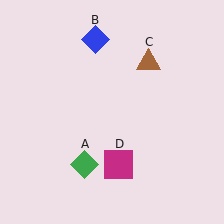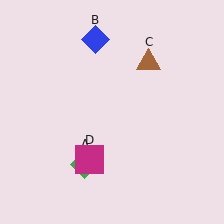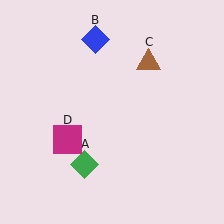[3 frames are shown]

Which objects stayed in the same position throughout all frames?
Green diamond (object A) and blue diamond (object B) and brown triangle (object C) remained stationary.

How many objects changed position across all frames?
1 object changed position: magenta square (object D).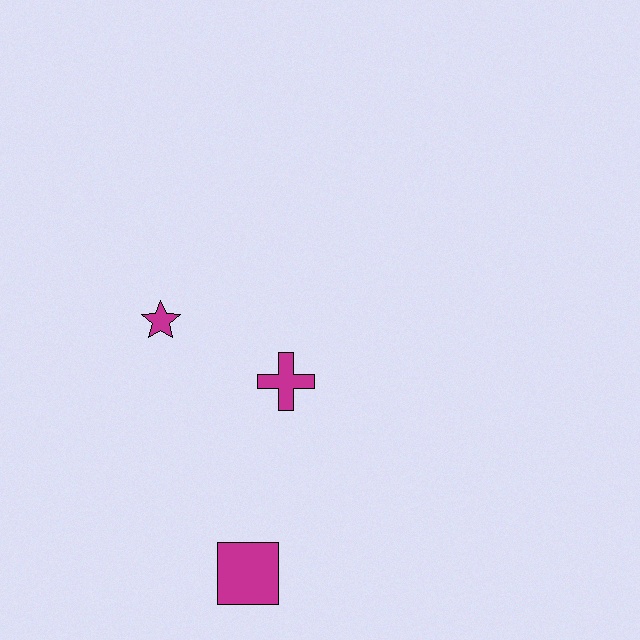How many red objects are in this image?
There are no red objects.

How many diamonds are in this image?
There are no diamonds.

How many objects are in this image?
There are 3 objects.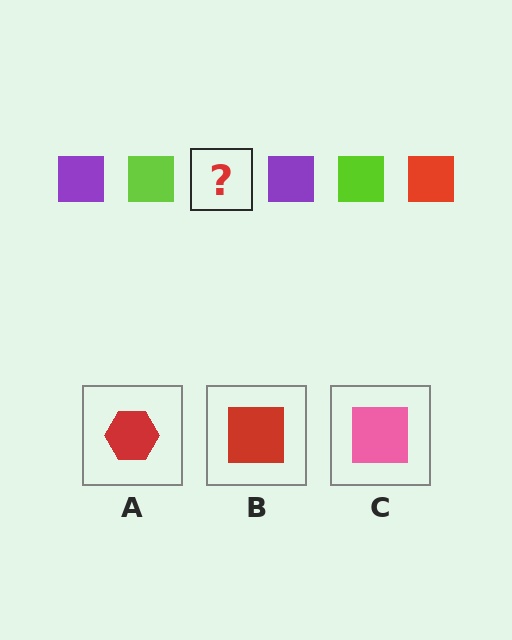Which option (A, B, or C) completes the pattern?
B.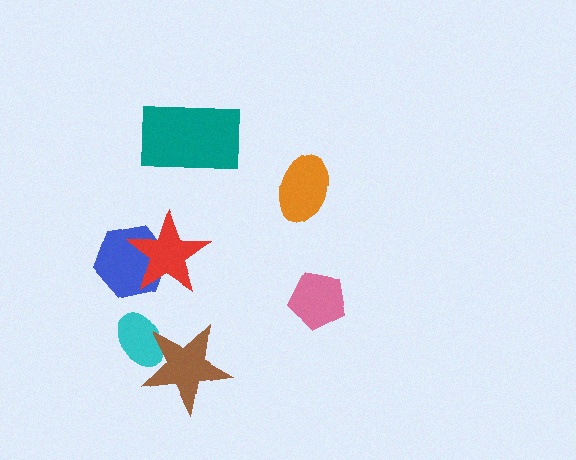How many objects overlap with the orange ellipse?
0 objects overlap with the orange ellipse.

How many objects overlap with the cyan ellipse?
1 object overlaps with the cyan ellipse.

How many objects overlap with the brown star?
1 object overlaps with the brown star.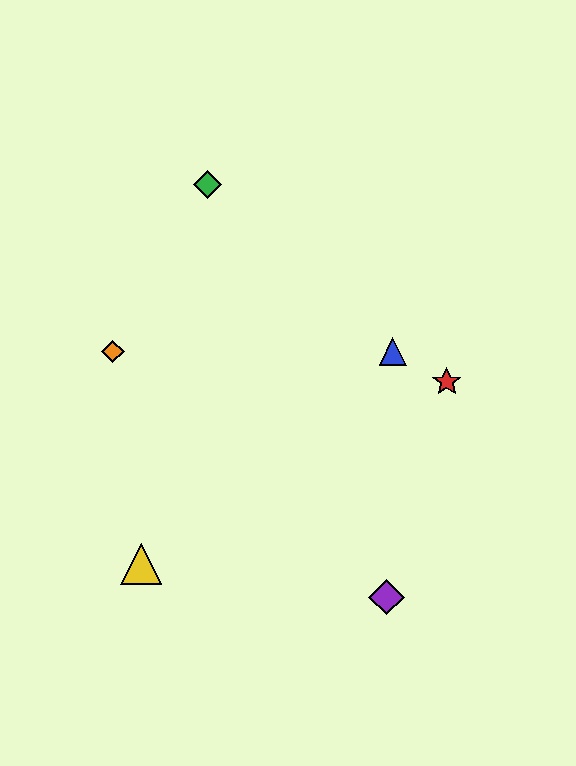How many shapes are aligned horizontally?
2 shapes (the blue triangle, the orange diamond) are aligned horizontally.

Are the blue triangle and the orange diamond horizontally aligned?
Yes, both are at y≈351.